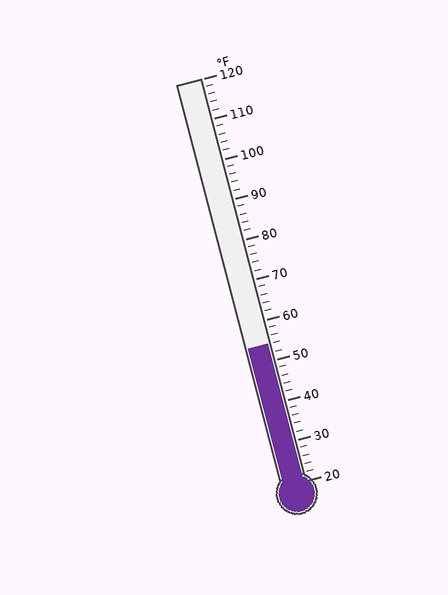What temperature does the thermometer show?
The thermometer shows approximately 54°F.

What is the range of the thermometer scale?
The thermometer scale ranges from 20°F to 120°F.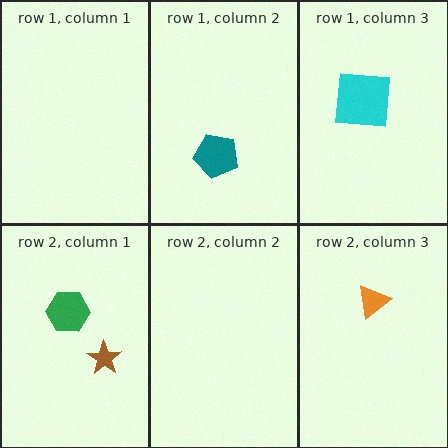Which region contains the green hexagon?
The row 2, column 1 region.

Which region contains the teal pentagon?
The row 1, column 2 region.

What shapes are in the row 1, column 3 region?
The cyan square.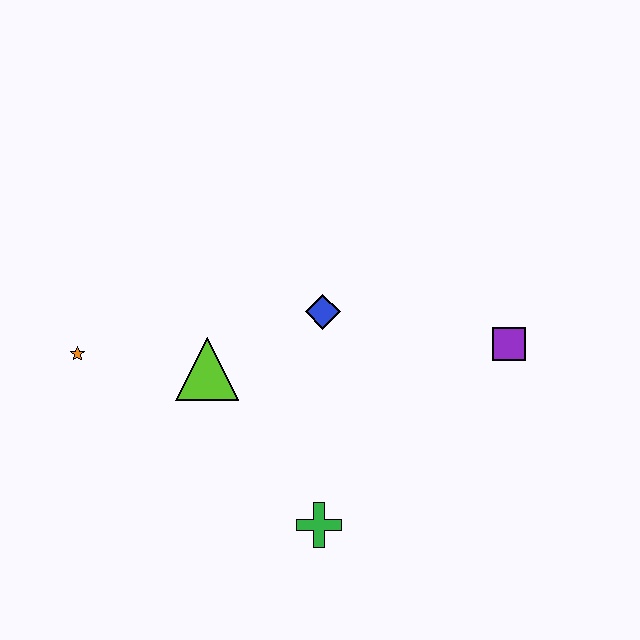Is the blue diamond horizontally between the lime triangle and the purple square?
Yes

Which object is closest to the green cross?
The lime triangle is closest to the green cross.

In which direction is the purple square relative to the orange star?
The purple square is to the right of the orange star.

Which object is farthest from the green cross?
The orange star is farthest from the green cross.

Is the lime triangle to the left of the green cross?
Yes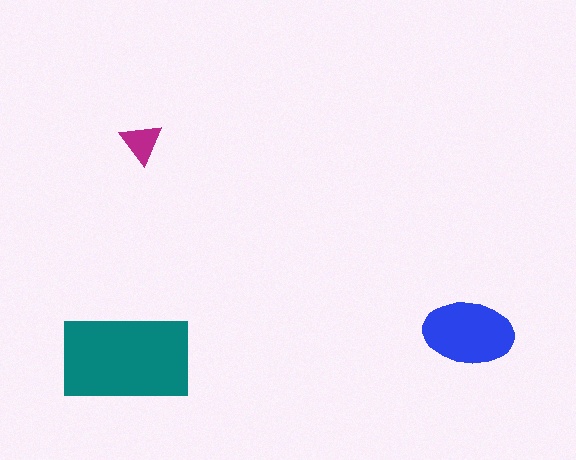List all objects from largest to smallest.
The teal rectangle, the blue ellipse, the magenta triangle.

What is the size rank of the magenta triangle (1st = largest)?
3rd.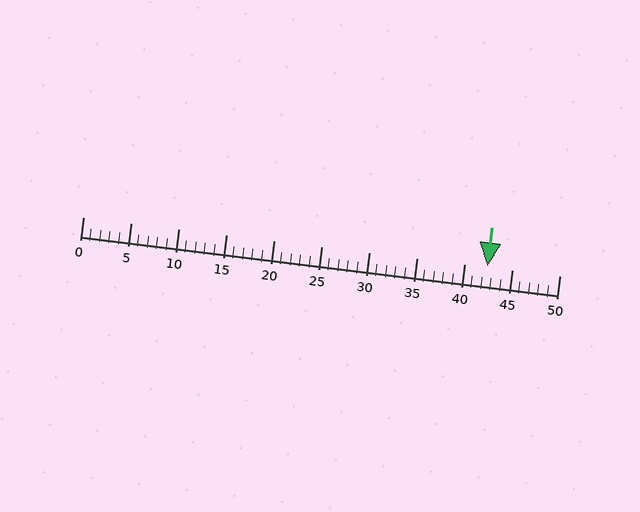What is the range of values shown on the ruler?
The ruler shows values from 0 to 50.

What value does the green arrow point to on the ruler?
The green arrow points to approximately 42.